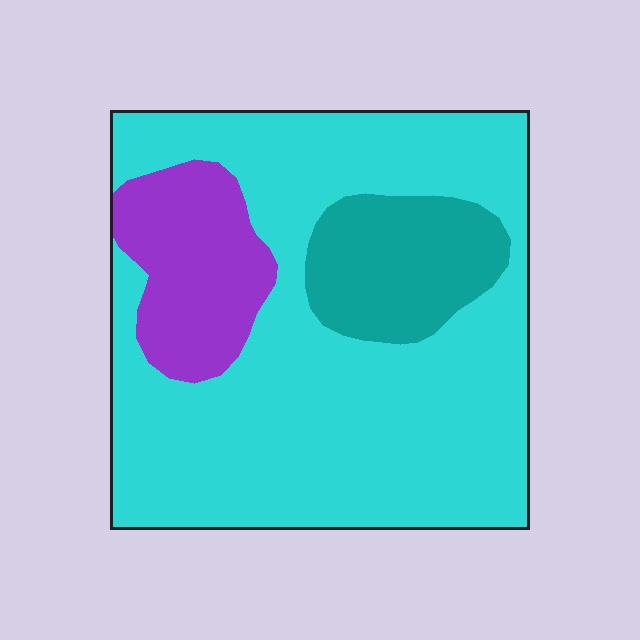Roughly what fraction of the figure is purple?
Purple takes up about one eighth (1/8) of the figure.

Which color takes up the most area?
Cyan, at roughly 70%.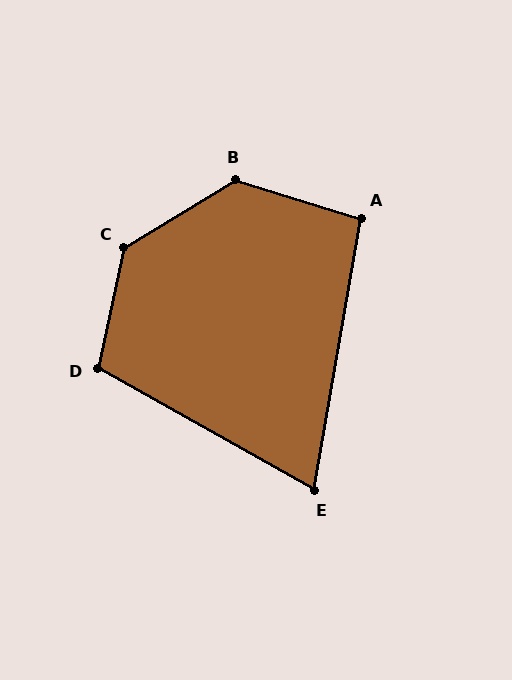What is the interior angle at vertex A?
Approximately 97 degrees (obtuse).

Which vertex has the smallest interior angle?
E, at approximately 71 degrees.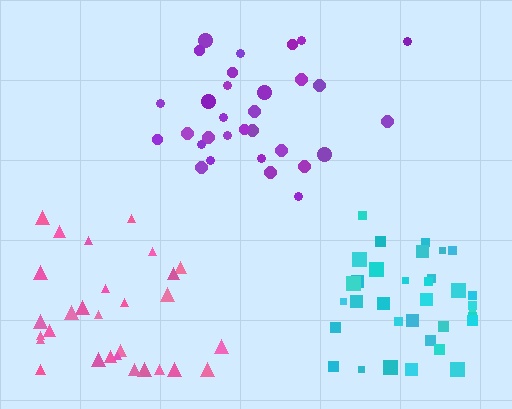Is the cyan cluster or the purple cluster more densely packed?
Cyan.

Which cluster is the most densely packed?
Cyan.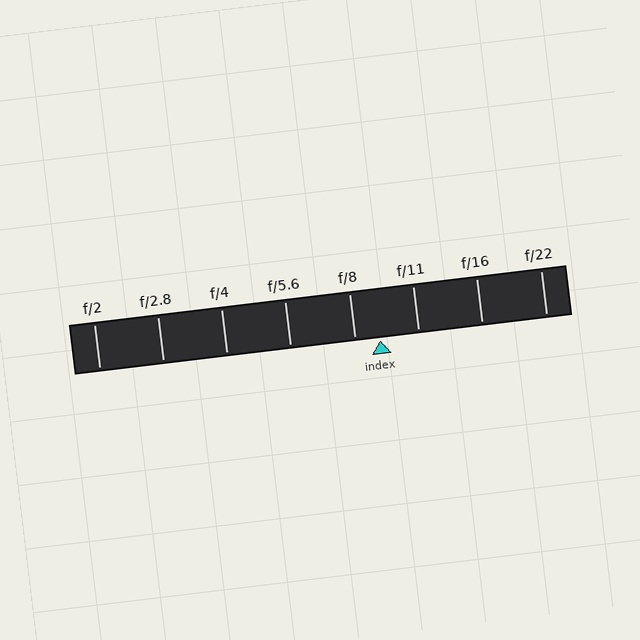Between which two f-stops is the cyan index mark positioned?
The index mark is between f/8 and f/11.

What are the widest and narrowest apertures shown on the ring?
The widest aperture shown is f/2 and the narrowest is f/22.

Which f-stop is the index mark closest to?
The index mark is closest to f/8.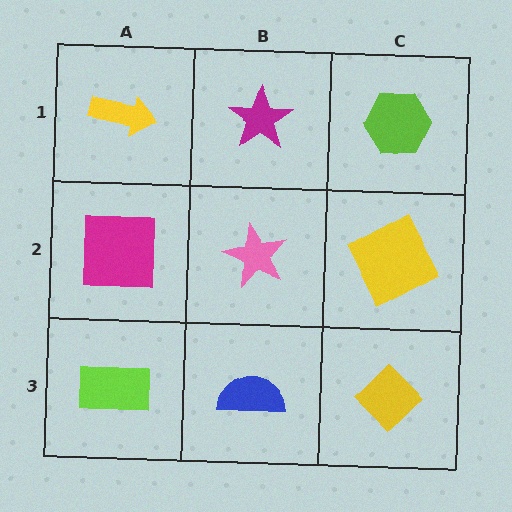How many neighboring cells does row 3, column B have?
3.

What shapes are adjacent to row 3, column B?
A pink star (row 2, column B), a lime rectangle (row 3, column A), a yellow diamond (row 3, column C).